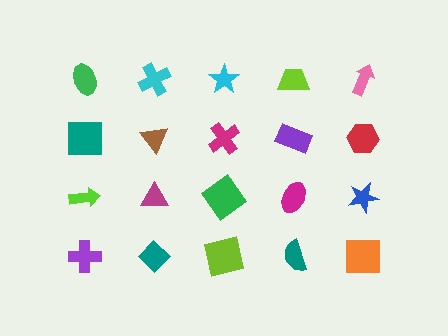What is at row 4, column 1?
A purple cross.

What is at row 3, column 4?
A magenta ellipse.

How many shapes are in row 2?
5 shapes.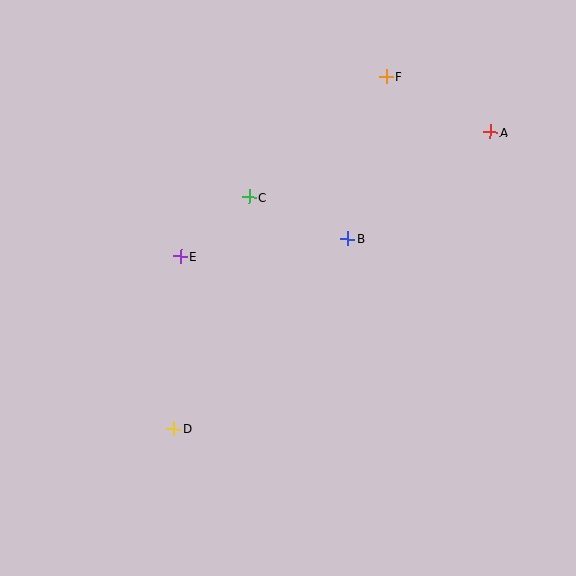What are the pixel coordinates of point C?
Point C is at (249, 197).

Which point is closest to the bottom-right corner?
Point B is closest to the bottom-right corner.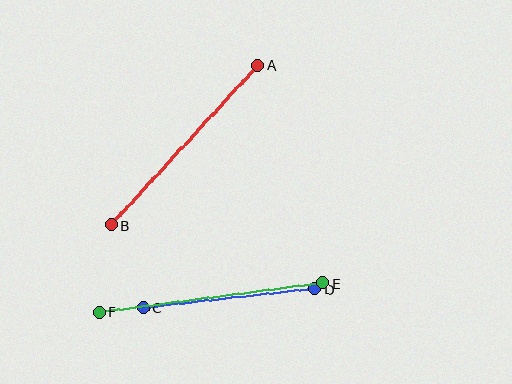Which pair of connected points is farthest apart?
Points E and F are farthest apart.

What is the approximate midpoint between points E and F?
The midpoint is at approximately (211, 298) pixels.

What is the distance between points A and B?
The distance is approximately 218 pixels.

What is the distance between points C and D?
The distance is approximately 172 pixels.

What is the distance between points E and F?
The distance is approximately 226 pixels.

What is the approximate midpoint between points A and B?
The midpoint is at approximately (185, 145) pixels.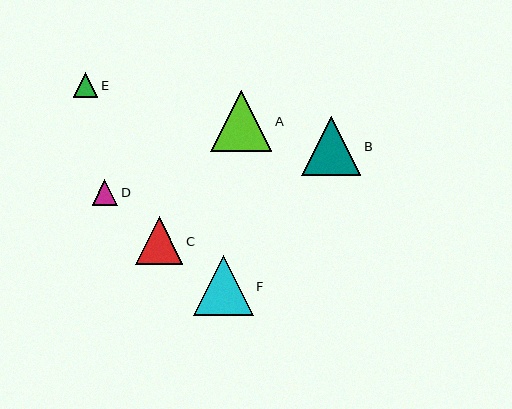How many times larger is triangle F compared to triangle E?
Triangle F is approximately 2.5 times the size of triangle E.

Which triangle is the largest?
Triangle A is the largest with a size of approximately 61 pixels.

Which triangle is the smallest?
Triangle E is the smallest with a size of approximately 24 pixels.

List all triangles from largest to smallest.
From largest to smallest: A, F, B, C, D, E.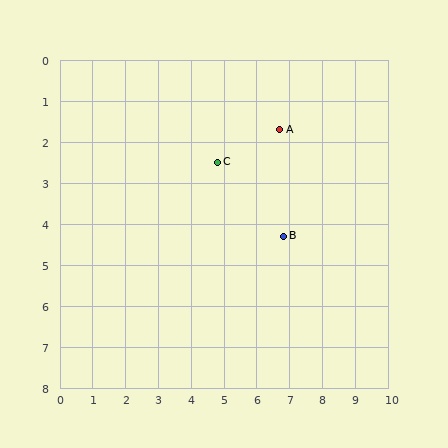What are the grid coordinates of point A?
Point A is at approximately (6.7, 1.7).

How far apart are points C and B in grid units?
Points C and B are about 2.7 grid units apart.